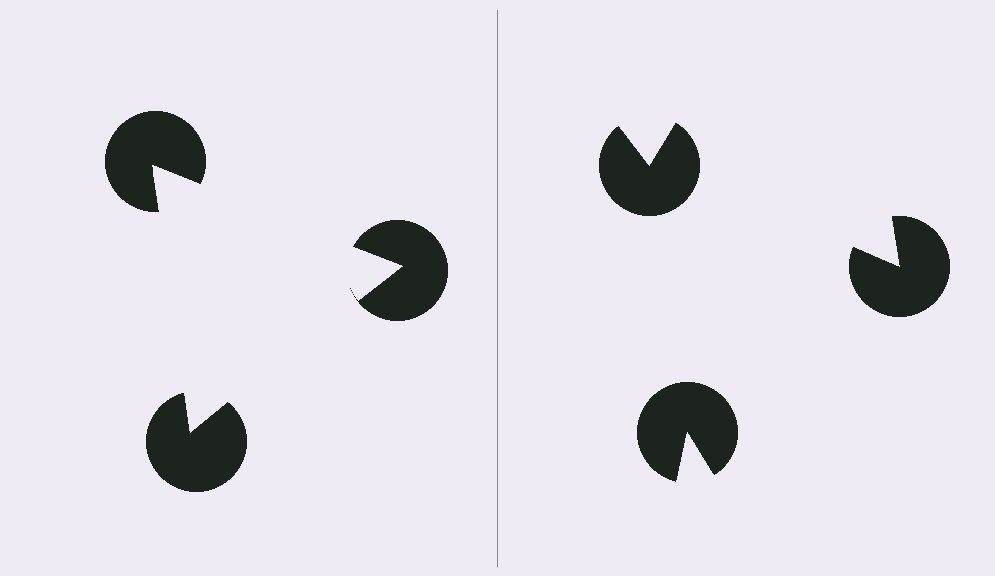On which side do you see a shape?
An illusory triangle appears on the left side. On the right side the wedge cuts are rotated, so no coherent shape forms.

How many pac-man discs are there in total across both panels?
6 — 3 on each side.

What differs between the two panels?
The pac-man discs are positioned identically on both sides; only the wedge orientations differ. On the left they align to a triangle; on the right they are misaligned.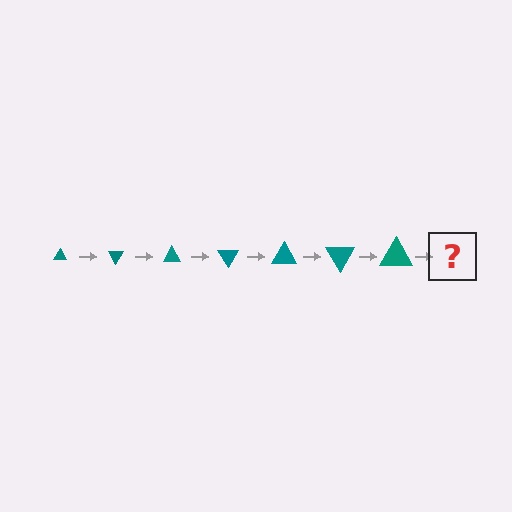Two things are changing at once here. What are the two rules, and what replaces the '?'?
The two rules are that the triangle grows larger each step and it rotates 60 degrees each step. The '?' should be a triangle, larger than the previous one and rotated 420 degrees from the start.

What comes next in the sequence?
The next element should be a triangle, larger than the previous one and rotated 420 degrees from the start.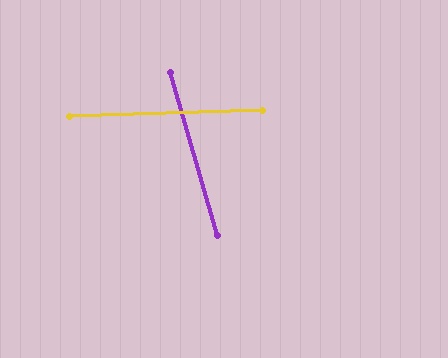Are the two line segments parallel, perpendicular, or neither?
Neither parallel nor perpendicular — they differ by about 76°.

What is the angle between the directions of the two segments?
Approximately 76 degrees.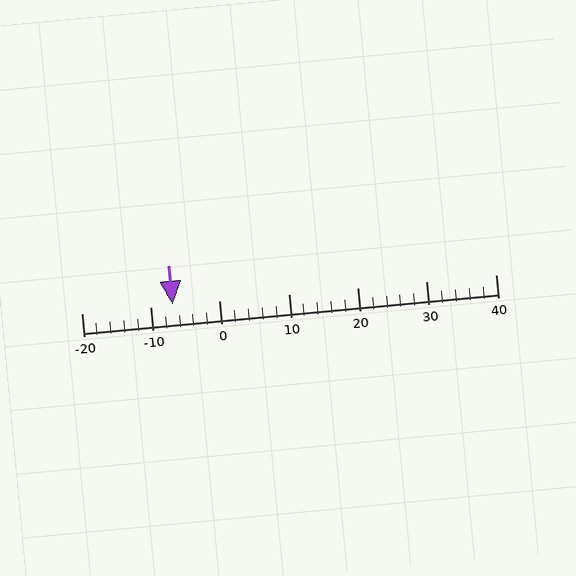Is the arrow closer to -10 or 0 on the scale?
The arrow is closer to -10.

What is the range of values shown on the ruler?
The ruler shows values from -20 to 40.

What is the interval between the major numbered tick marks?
The major tick marks are spaced 10 units apart.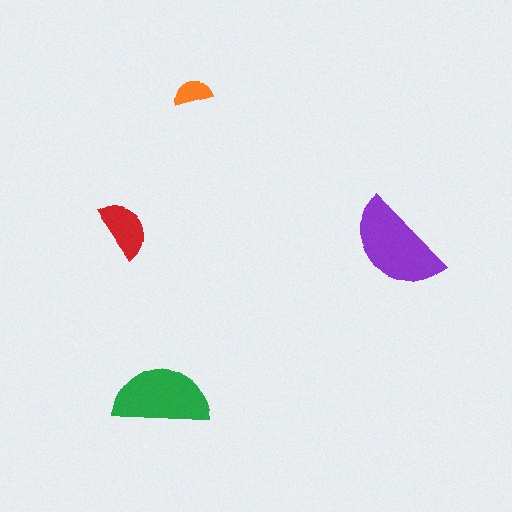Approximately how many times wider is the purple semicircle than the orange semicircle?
About 2.5 times wider.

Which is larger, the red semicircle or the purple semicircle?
The purple one.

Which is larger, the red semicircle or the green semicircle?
The green one.